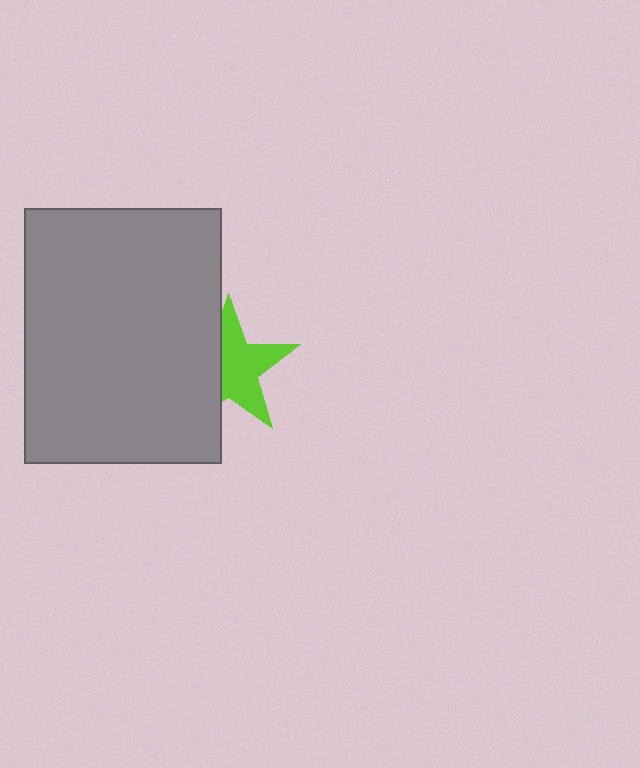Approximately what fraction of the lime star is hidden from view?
Roughly 39% of the lime star is hidden behind the gray rectangle.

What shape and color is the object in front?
The object in front is a gray rectangle.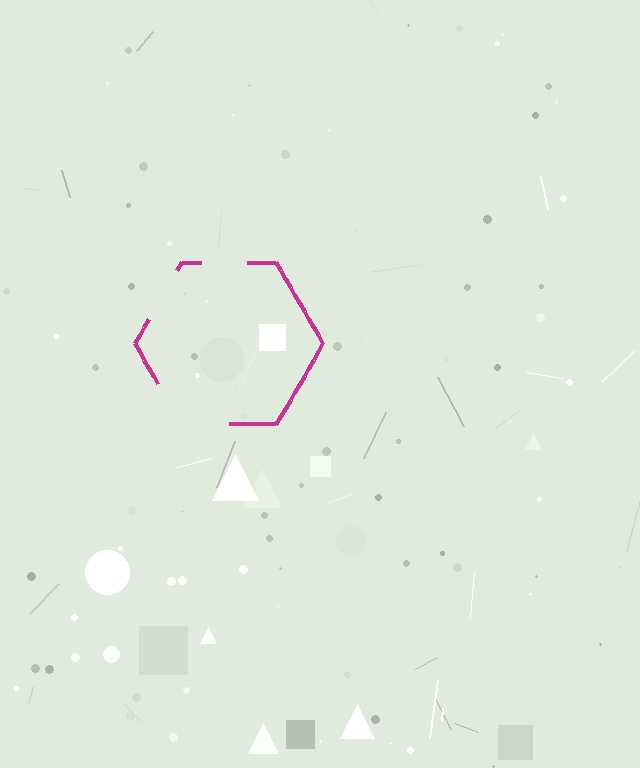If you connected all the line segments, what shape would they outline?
They would outline a hexagon.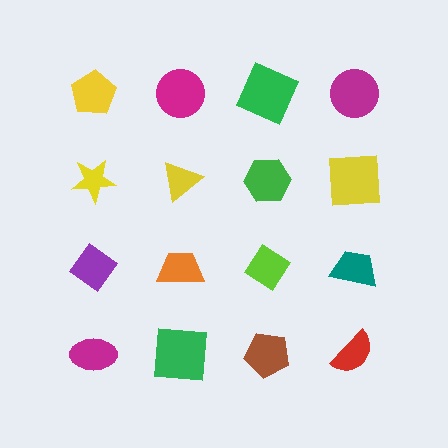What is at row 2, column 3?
A green hexagon.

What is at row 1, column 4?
A magenta circle.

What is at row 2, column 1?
A yellow star.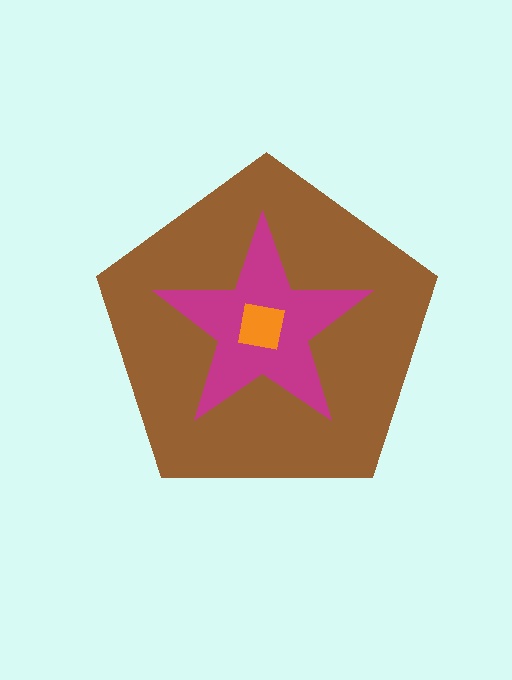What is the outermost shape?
The brown pentagon.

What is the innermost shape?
The orange square.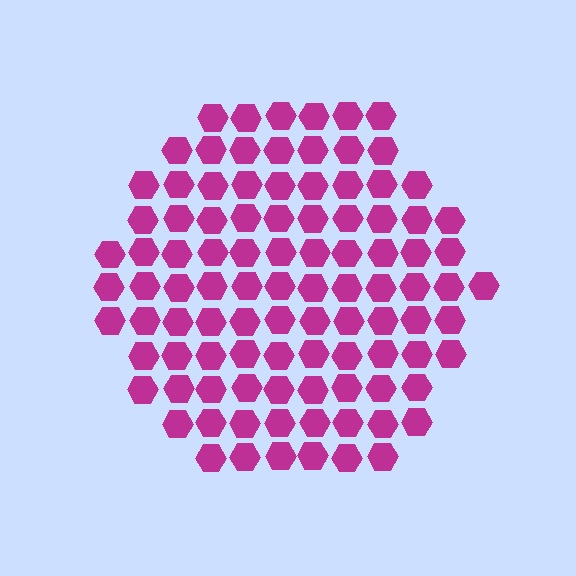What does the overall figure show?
The overall figure shows a hexagon.